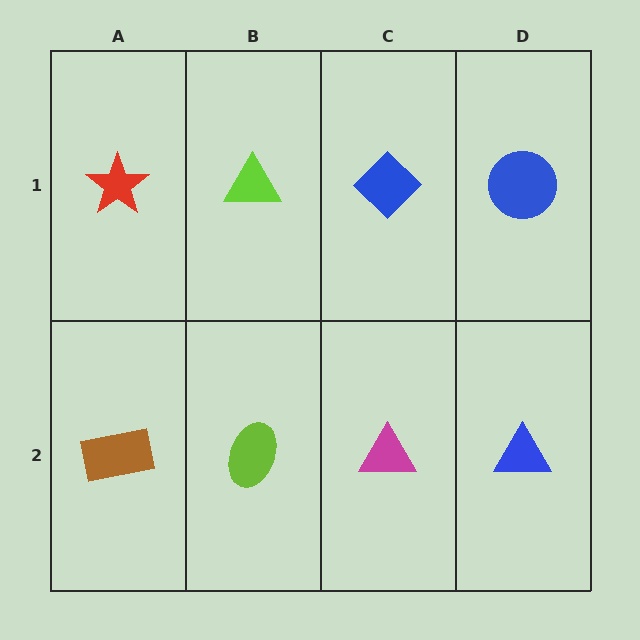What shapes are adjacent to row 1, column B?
A lime ellipse (row 2, column B), a red star (row 1, column A), a blue diamond (row 1, column C).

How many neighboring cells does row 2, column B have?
3.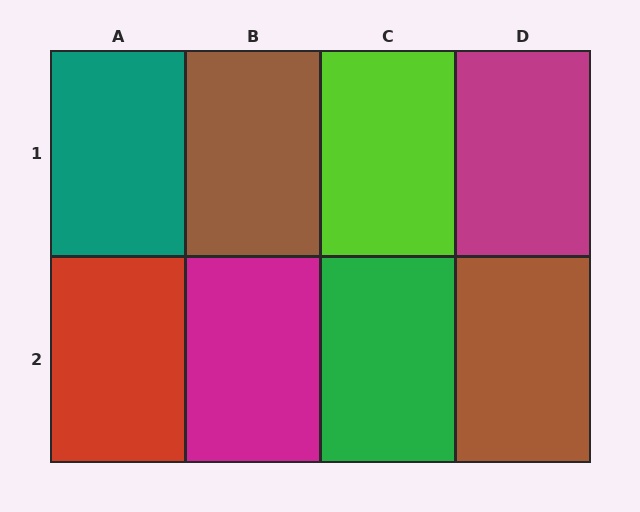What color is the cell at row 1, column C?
Lime.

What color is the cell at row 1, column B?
Brown.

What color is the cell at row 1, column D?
Magenta.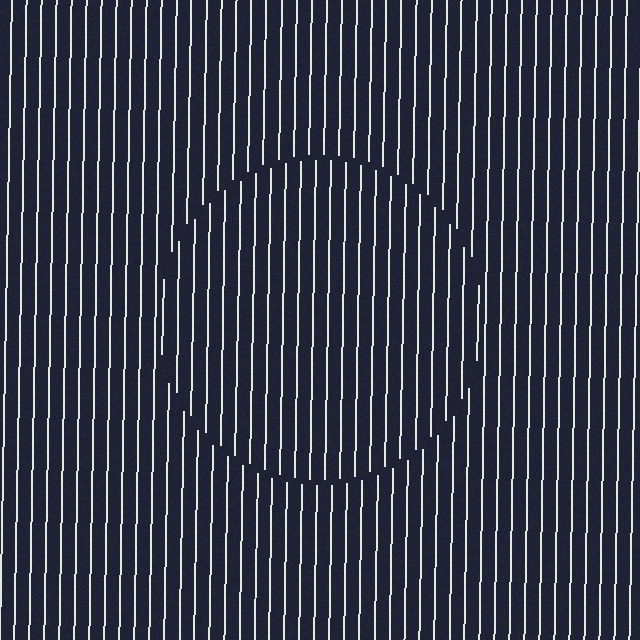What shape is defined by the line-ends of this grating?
An illusory circle. The interior of the shape contains the same grating, shifted by half a period — the contour is defined by the phase discontinuity where line-ends from the inner and outer gratings abut.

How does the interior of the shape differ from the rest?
The interior of the shape contains the same grating, shifted by half a period — the contour is defined by the phase discontinuity where line-ends from the inner and outer gratings abut.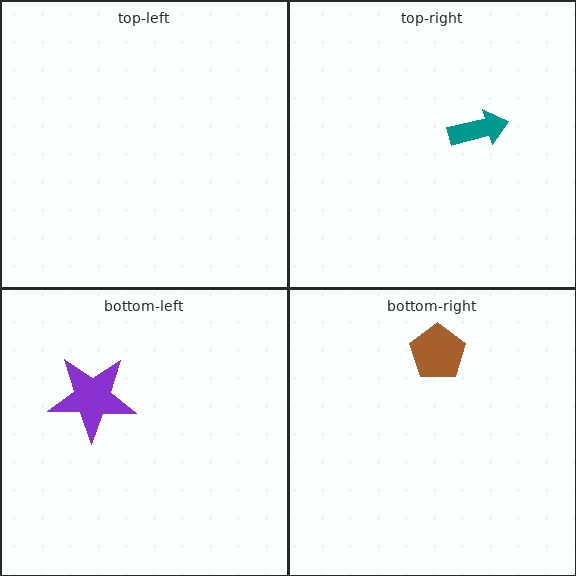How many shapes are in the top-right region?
1.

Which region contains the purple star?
The bottom-left region.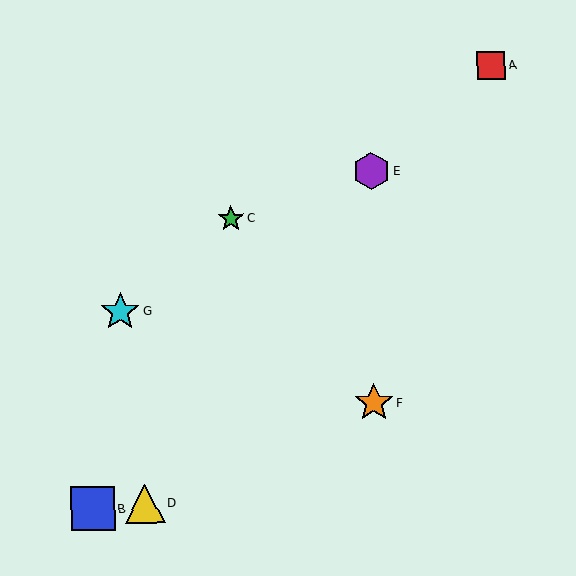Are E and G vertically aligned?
No, E is at x≈372 and G is at x≈120.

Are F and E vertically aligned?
Yes, both are at x≈374.